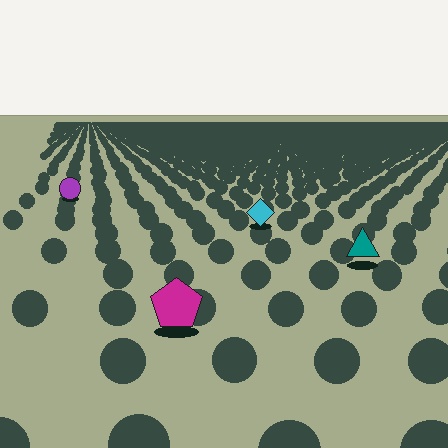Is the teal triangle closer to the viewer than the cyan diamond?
Yes. The teal triangle is closer — you can tell from the texture gradient: the ground texture is coarser near it.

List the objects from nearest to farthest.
From nearest to farthest: the magenta pentagon, the teal triangle, the cyan diamond, the purple circle.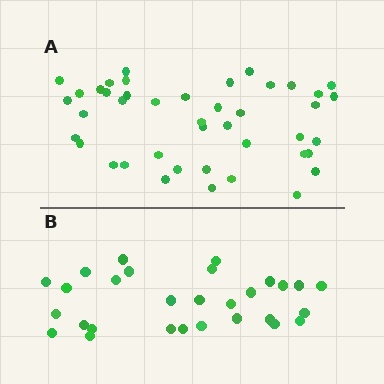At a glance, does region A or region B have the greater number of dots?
Region A (the top region) has more dots.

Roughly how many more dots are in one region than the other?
Region A has approximately 15 more dots than region B.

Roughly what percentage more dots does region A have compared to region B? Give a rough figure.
About 50% more.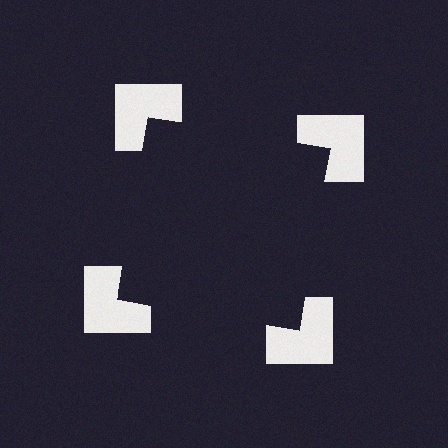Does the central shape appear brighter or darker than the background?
It typically appears slightly darker than the background, even though no actual brightness change is drawn.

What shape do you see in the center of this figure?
An illusory square — its edges are inferred from the aligned wedge cuts in the notched squares, not physically drawn.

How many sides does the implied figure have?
4 sides.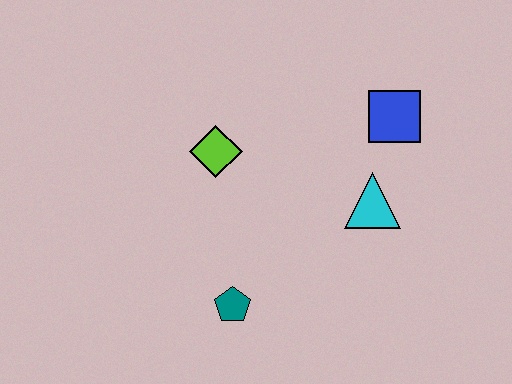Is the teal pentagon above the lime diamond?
No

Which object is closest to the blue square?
The cyan triangle is closest to the blue square.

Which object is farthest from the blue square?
The teal pentagon is farthest from the blue square.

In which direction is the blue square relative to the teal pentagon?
The blue square is above the teal pentagon.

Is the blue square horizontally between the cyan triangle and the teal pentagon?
No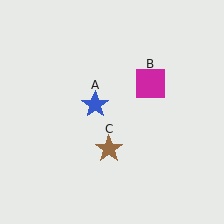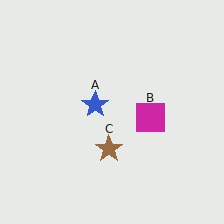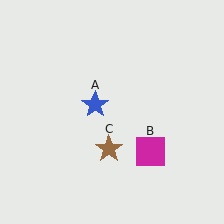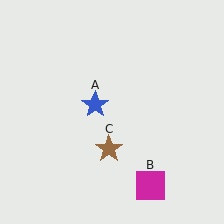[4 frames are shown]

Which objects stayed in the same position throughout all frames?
Blue star (object A) and brown star (object C) remained stationary.